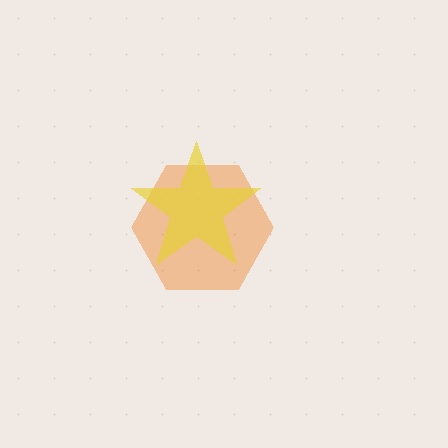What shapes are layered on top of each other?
The layered shapes are: an orange hexagon, a yellow star.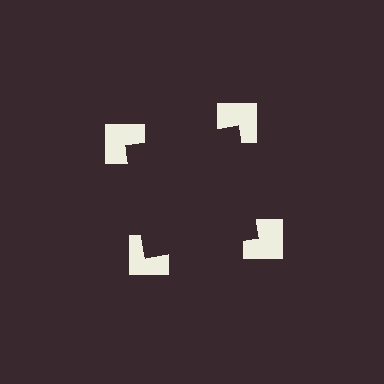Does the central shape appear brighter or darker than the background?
It typically appears slightly darker than the background, even though no actual brightness change is drawn.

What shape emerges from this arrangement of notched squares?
An illusory square — its edges are inferred from the aligned wedge cuts in the notched squares, not physically drawn.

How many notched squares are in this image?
There are 4 — one at each vertex of the illusory square.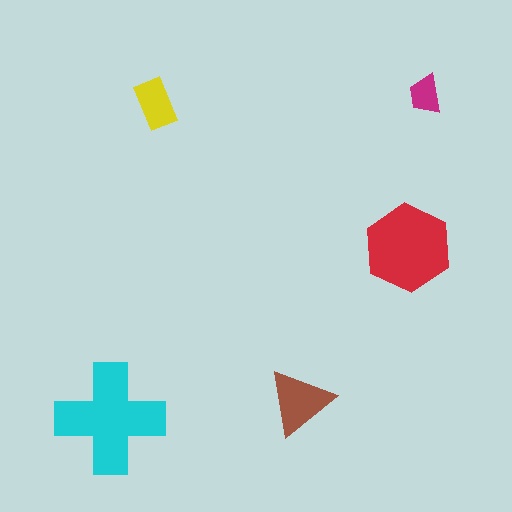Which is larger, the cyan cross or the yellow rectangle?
The cyan cross.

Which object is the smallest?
The magenta trapezoid.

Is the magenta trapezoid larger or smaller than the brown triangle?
Smaller.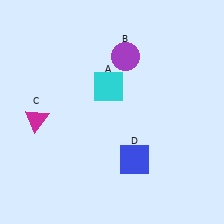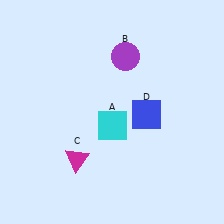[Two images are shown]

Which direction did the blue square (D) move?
The blue square (D) moved up.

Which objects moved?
The objects that moved are: the cyan square (A), the magenta triangle (C), the blue square (D).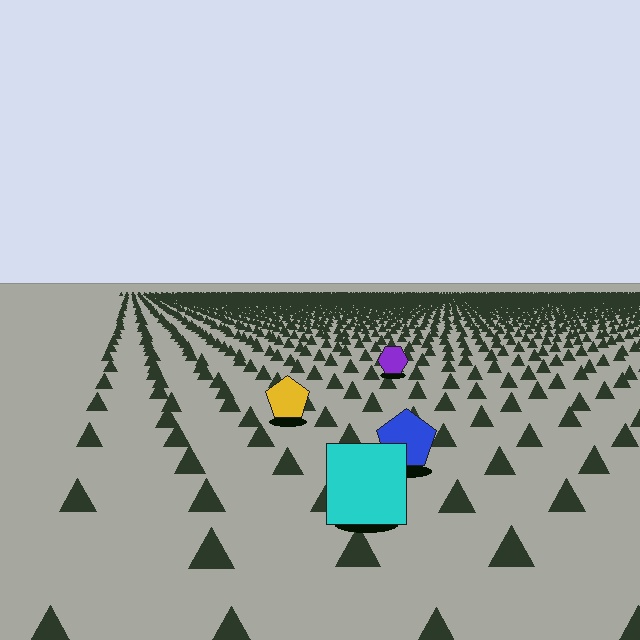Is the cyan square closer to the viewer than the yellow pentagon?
Yes. The cyan square is closer — you can tell from the texture gradient: the ground texture is coarser near it.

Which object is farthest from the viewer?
The purple hexagon is farthest from the viewer. It appears smaller and the ground texture around it is denser.